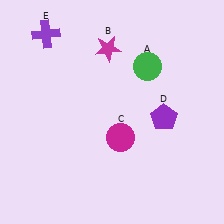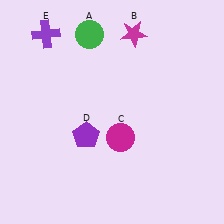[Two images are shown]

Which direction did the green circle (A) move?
The green circle (A) moved left.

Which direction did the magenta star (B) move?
The magenta star (B) moved right.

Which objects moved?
The objects that moved are: the green circle (A), the magenta star (B), the purple pentagon (D).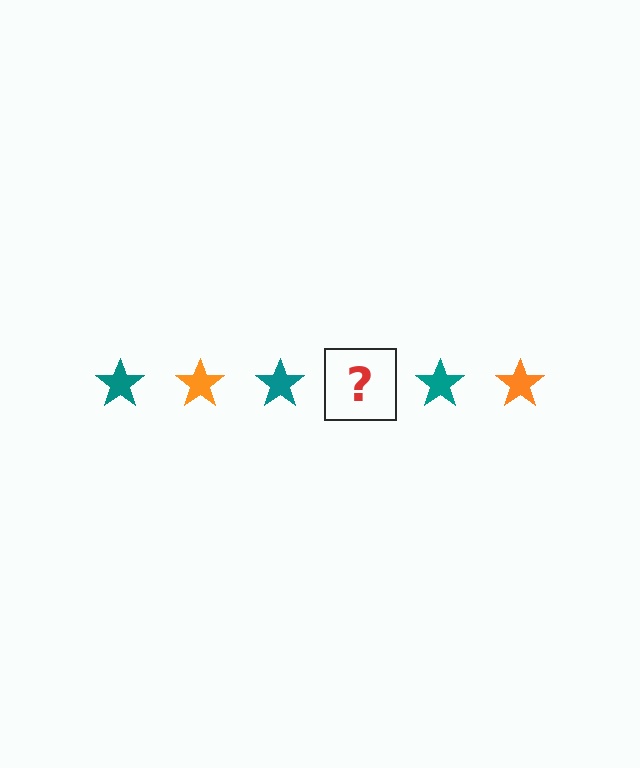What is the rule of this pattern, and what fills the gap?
The rule is that the pattern cycles through teal, orange stars. The gap should be filled with an orange star.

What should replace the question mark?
The question mark should be replaced with an orange star.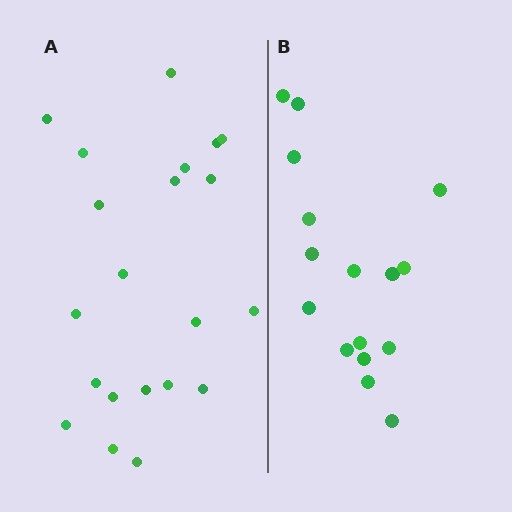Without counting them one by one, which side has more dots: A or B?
Region A (the left region) has more dots.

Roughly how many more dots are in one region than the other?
Region A has about 5 more dots than region B.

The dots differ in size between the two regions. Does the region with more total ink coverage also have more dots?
No. Region B has more total ink coverage because its dots are larger, but region A actually contains more individual dots. Total area can be misleading — the number of items is what matters here.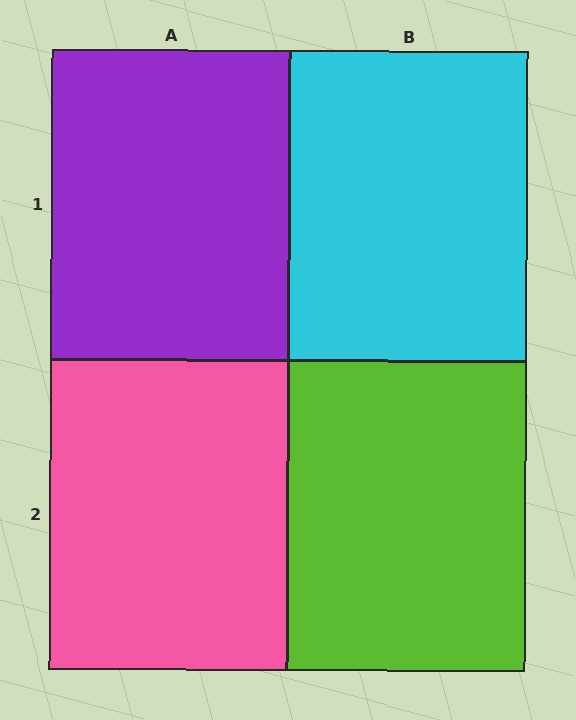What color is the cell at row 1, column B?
Cyan.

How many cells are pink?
1 cell is pink.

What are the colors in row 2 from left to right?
Pink, lime.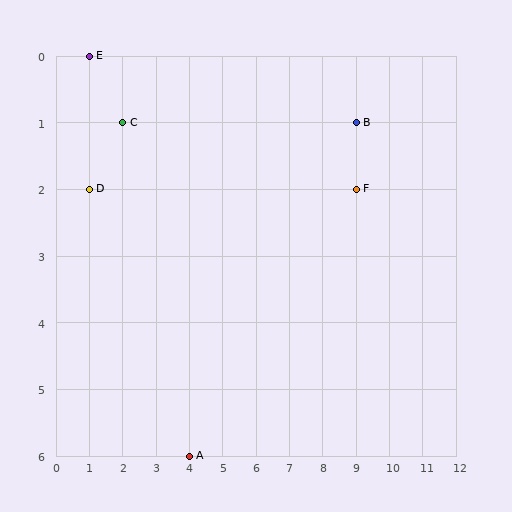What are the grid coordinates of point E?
Point E is at grid coordinates (1, 0).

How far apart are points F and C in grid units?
Points F and C are 7 columns and 1 row apart (about 7.1 grid units diagonally).